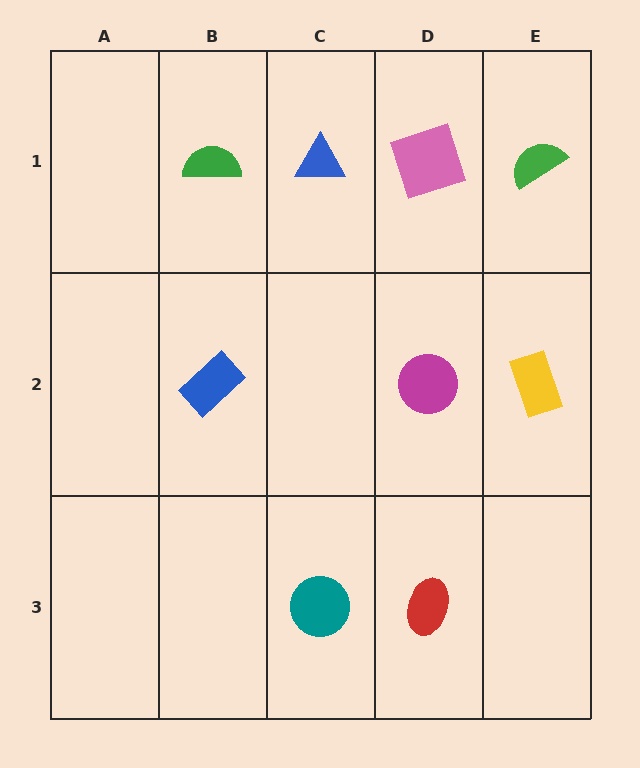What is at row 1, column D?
A pink square.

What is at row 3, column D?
A red ellipse.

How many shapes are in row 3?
2 shapes.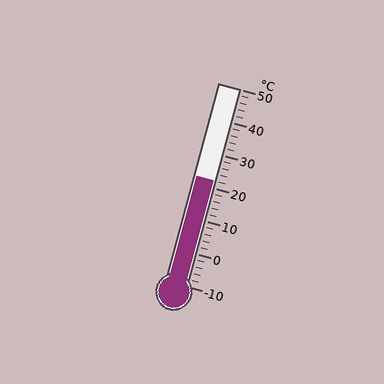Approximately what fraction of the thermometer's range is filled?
The thermometer is filled to approximately 55% of its range.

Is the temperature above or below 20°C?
The temperature is above 20°C.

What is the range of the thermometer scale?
The thermometer scale ranges from -10°C to 50°C.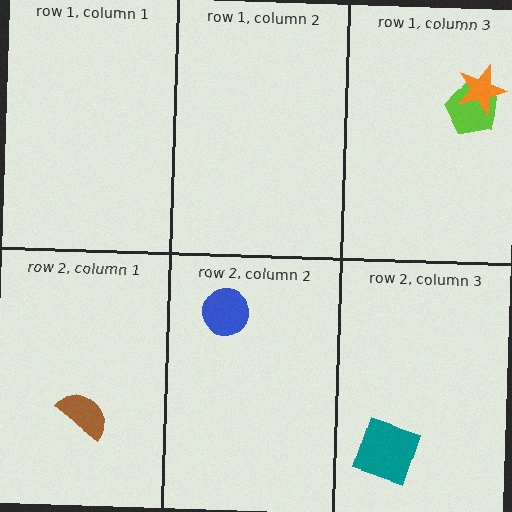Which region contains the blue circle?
The row 2, column 2 region.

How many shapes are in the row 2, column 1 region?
1.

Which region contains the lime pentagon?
The row 1, column 3 region.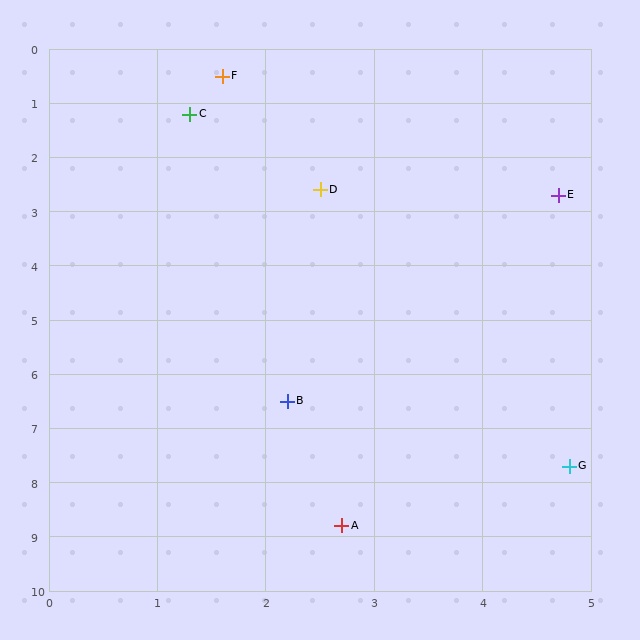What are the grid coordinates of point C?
Point C is at approximately (1.3, 1.2).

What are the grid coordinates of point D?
Point D is at approximately (2.5, 2.6).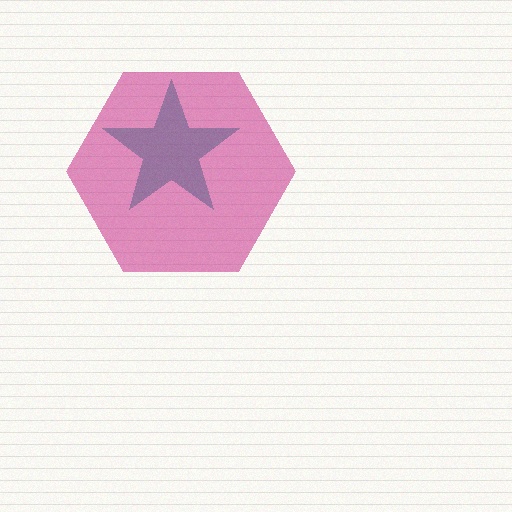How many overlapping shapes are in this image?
There are 2 overlapping shapes in the image.